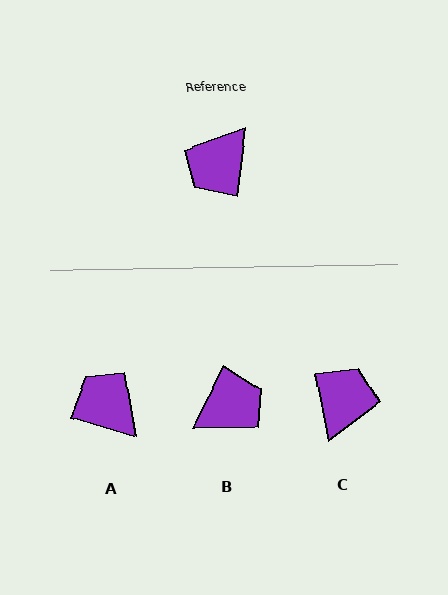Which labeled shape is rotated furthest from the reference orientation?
C, about 162 degrees away.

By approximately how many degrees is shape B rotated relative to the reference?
Approximately 160 degrees counter-clockwise.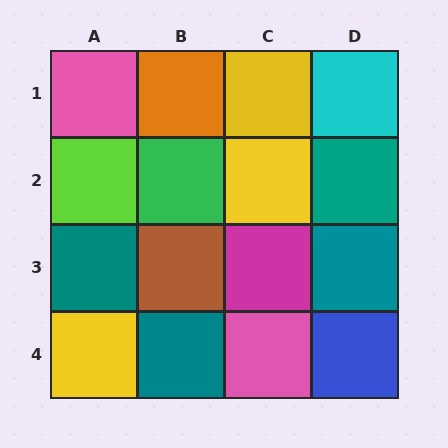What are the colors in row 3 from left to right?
Teal, brown, magenta, teal.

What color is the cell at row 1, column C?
Yellow.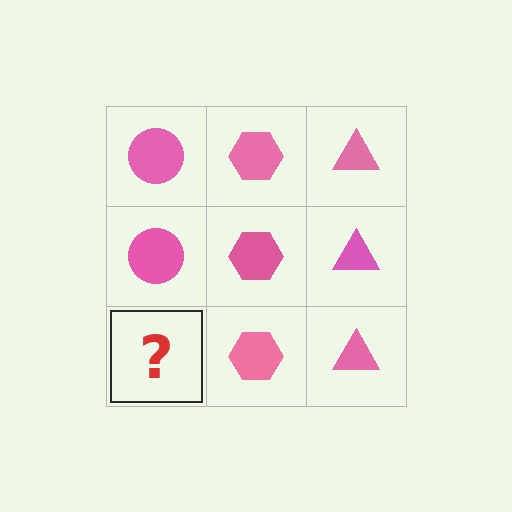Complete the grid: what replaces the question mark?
The question mark should be replaced with a pink circle.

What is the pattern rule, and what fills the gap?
The rule is that each column has a consistent shape. The gap should be filled with a pink circle.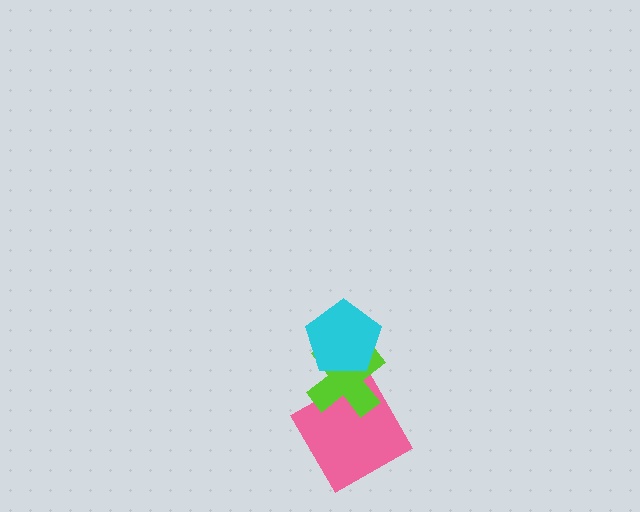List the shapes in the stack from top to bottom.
From top to bottom: the cyan pentagon, the lime cross, the pink square.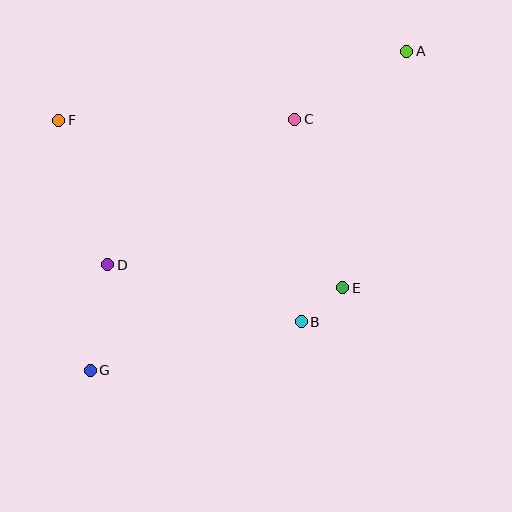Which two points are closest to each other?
Points B and E are closest to each other.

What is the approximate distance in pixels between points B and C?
The distance between B and C is approximately 202 pixels.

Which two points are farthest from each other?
Points A and G are farthest from each other.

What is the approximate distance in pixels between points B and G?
The distance between B and G is approximately 216 pixels.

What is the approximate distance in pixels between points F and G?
The distance between F and G is approximately 252 pixels.